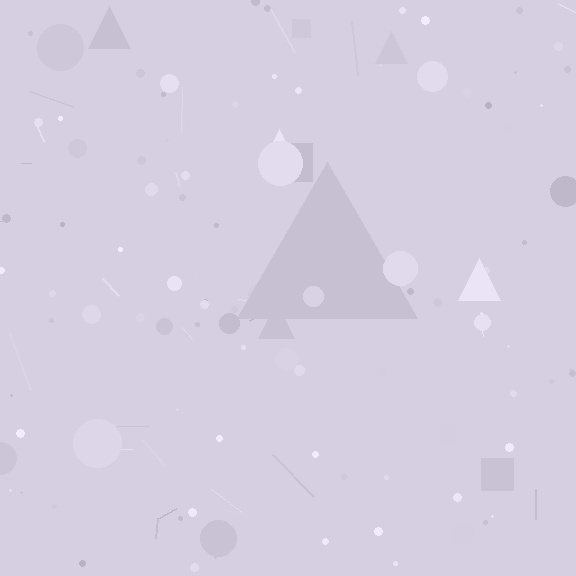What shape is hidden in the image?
A triangle is hidden in the image.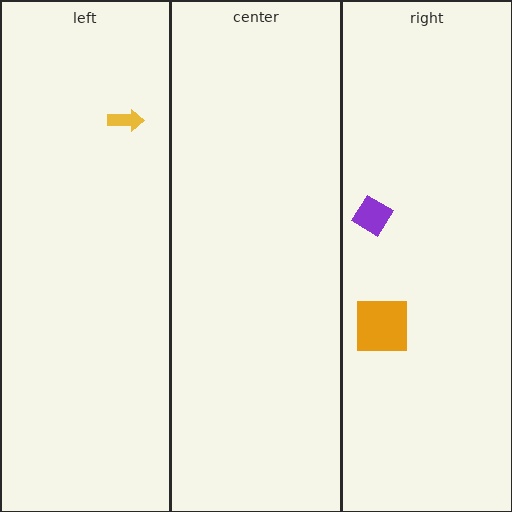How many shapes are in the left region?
1.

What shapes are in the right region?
The orange square, the purple diamond.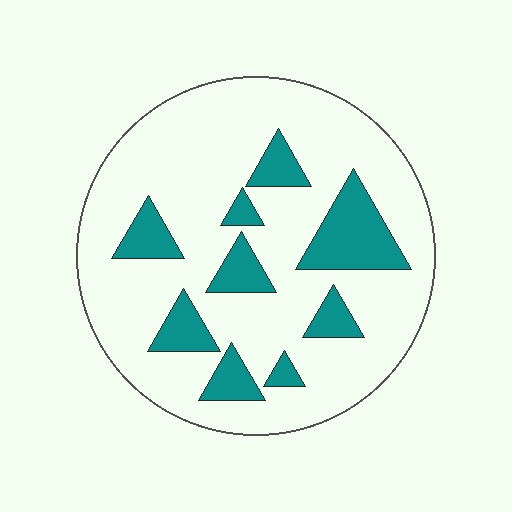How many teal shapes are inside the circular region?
9.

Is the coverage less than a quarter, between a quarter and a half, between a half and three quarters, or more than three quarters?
Less than a quarter.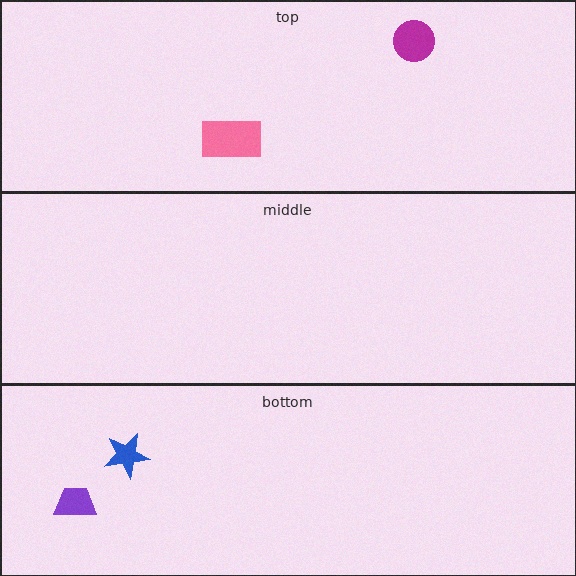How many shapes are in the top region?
2.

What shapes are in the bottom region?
The purple trapezoid, the blue star.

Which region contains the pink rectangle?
The top region.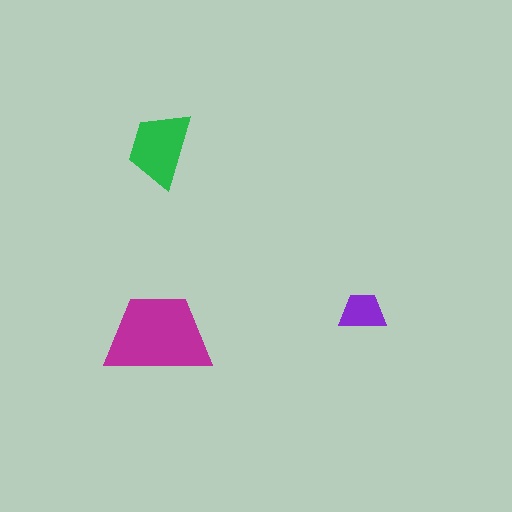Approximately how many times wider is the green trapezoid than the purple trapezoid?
About 1.5 times wider.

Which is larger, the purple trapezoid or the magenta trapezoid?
The magenta one.